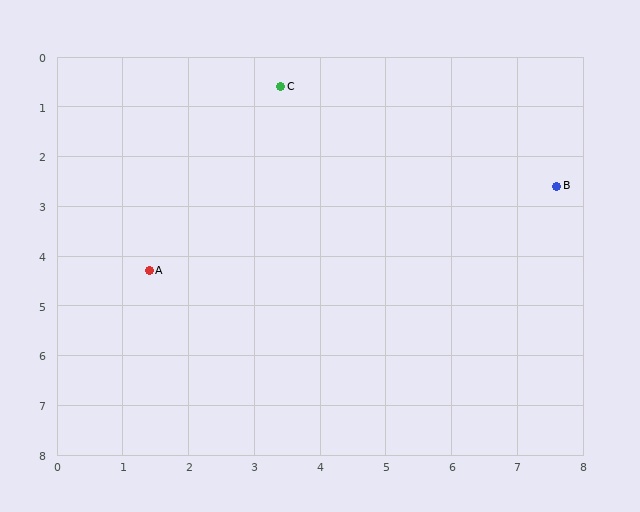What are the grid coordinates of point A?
Point A is at approximately (1.4, 4.3).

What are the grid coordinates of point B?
Point B is at approximately (7.6, 2.6).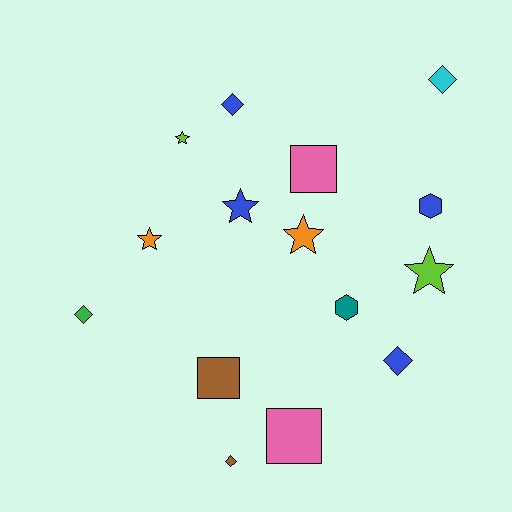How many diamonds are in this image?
There are 5 diamonds.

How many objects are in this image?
There are 15 objects.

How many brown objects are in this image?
There are 2 brown objects.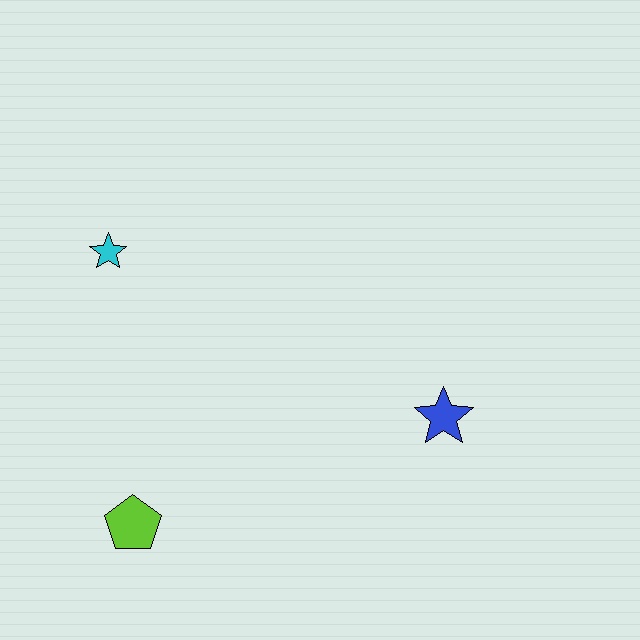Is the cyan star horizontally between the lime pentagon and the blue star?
No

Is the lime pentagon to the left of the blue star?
Yes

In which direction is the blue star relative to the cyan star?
The blue star is to the right of the cyan star.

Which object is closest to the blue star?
The lime pentagon is closest to the blue star.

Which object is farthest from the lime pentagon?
The blue star is farthest from the lime pentagon.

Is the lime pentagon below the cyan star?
Yes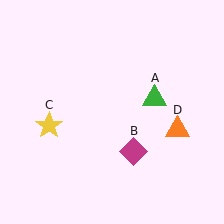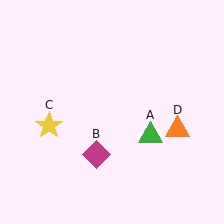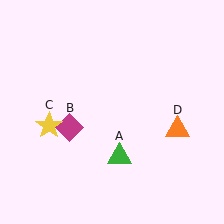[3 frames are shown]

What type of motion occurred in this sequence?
The green triangle (object A), magenta diamond (object B) rotated clockwise around the center of the scene.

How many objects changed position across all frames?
2 objects changed position: green triangle (object A), magenta diamond (object B).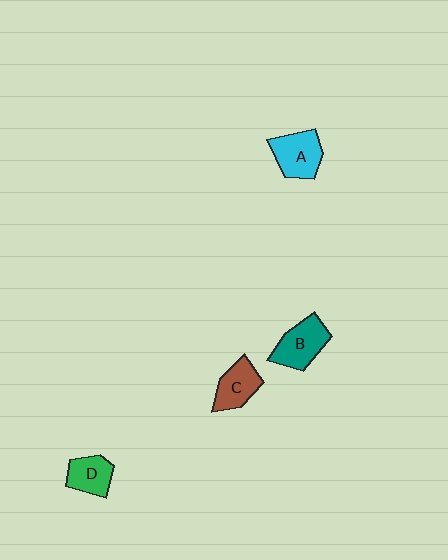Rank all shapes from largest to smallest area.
From largest to smallest: B (teal), A (cyan), C (brown), D (green).